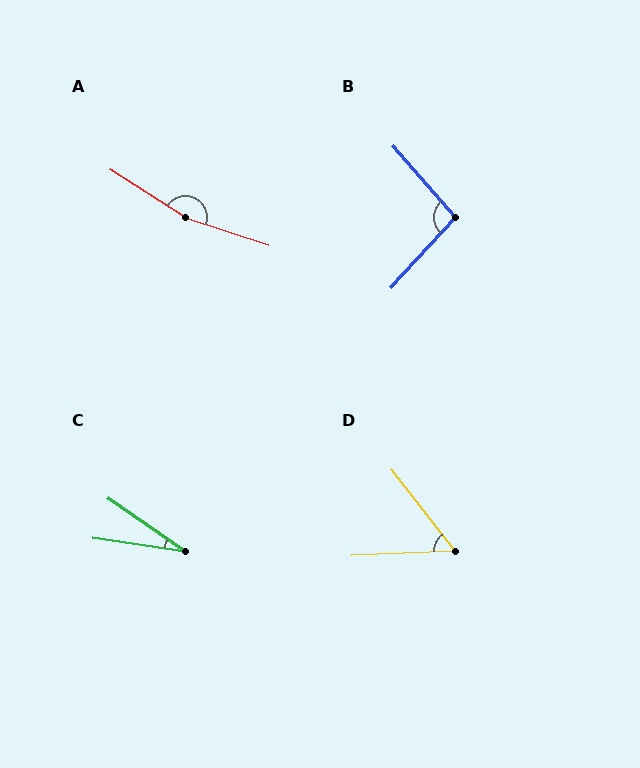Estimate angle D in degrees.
Approximately 54 degrees.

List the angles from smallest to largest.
C (26°), D (54°), B (96°), A (166°).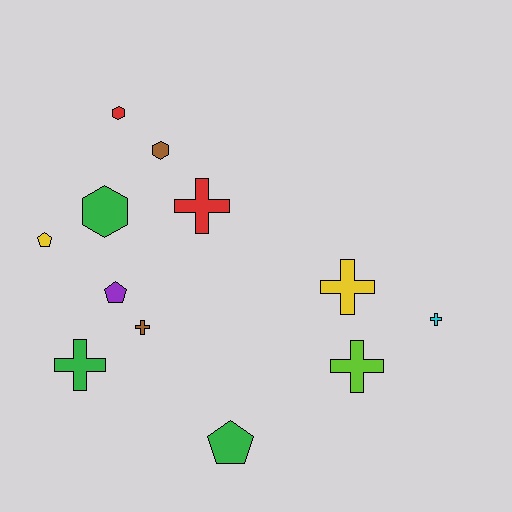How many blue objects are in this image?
There are no blue objects.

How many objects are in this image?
There are 12 objects.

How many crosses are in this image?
There are 6 crosses.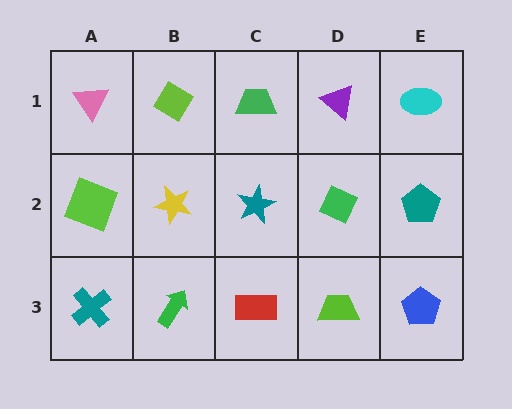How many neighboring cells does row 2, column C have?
4.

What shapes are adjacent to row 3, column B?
A yellow star (row 2, column B), a teal cross (row 3, column A), a red rectangle (row 3, column C).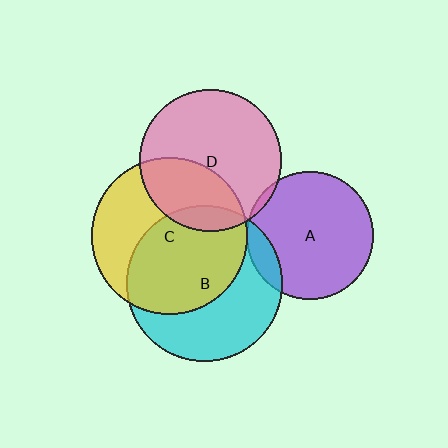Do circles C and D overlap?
Yes.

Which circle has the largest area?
Circle C (yellow).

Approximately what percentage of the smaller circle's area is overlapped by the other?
Approximately 35%.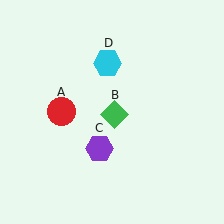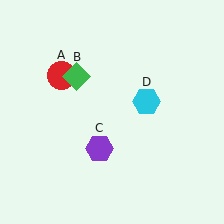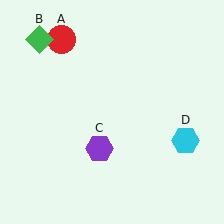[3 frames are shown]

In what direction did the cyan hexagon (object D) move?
The cyan hexagon (object D) moved down and to the right.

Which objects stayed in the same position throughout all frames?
Purple hexagon (object C) remained stationary.